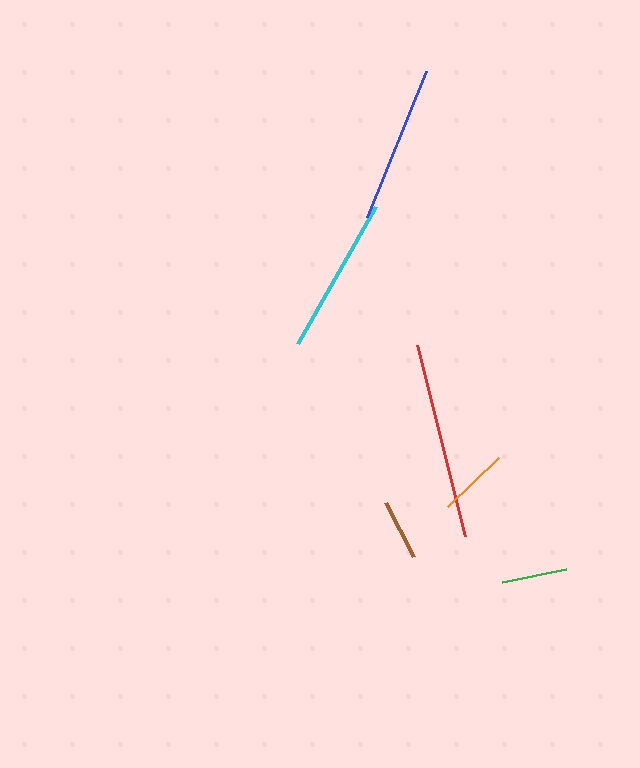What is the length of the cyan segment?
The cyan segment is approximately 158 pixels long.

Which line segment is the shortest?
The brown line is the shortest at approximately 61 pixels.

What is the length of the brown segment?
The brown segment is approximately 61 pixels long.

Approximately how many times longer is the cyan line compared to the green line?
The cyan line is approximately 2.4 times the length of the green line.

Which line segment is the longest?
The red line is the longest at approximately 196 pixels.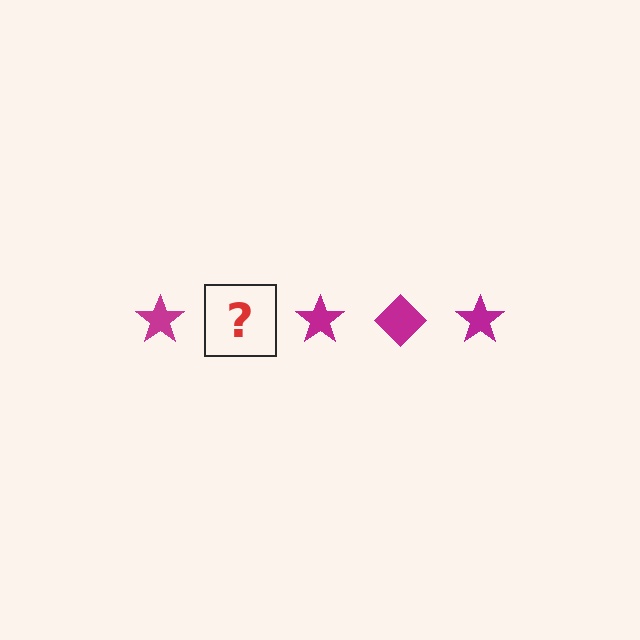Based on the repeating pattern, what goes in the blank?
The blank should be a magenta diamond.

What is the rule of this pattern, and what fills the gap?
The rule is that the pattern cycles through star, diamond shapes in magenta. The gap should be filled with a magenta diamond.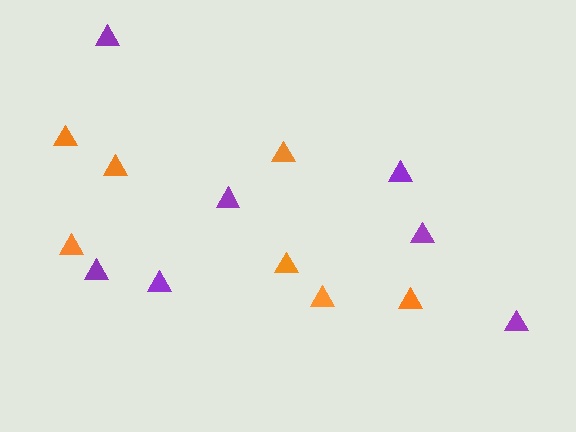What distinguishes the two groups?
There are 2 groups: one group of purple triangles (7) and one group of orange triangles (7).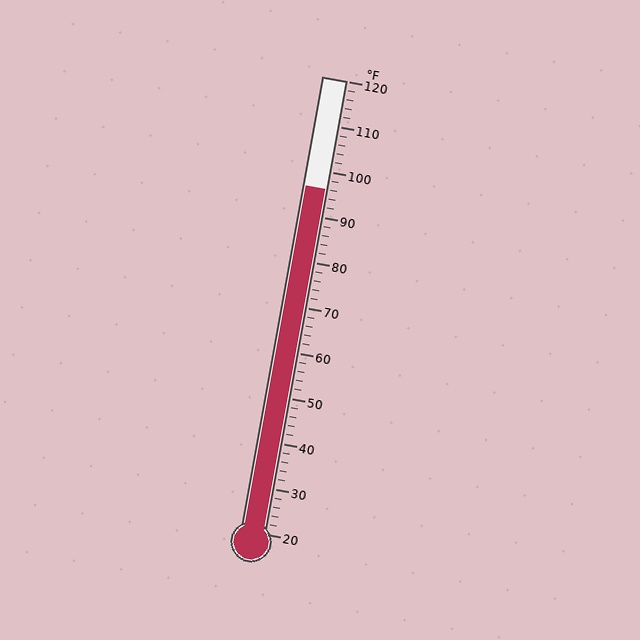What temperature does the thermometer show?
The thermometer shows approximately 96°F.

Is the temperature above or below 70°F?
The temperature is above 70°F.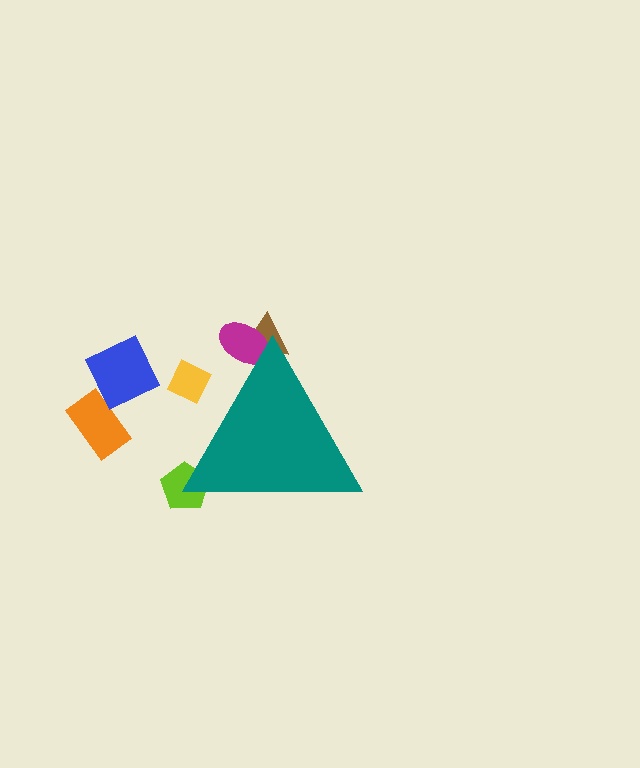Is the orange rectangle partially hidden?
No, the orange rectangle is fully visible.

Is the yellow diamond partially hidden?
Yes, the yellow diamond is partially hidden behind the teal triangle.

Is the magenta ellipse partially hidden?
Yes, the magenta ellipse is partially hidden behind the teal triangle.